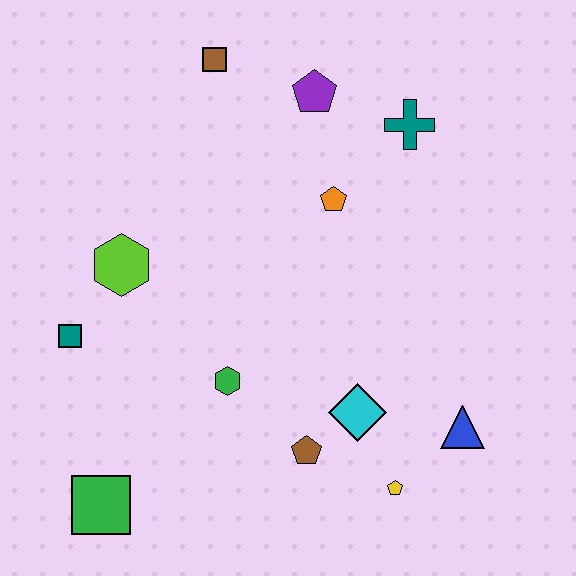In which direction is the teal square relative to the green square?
The teal square is above the green square.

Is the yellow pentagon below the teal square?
Yes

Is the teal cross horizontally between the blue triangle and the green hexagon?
Yes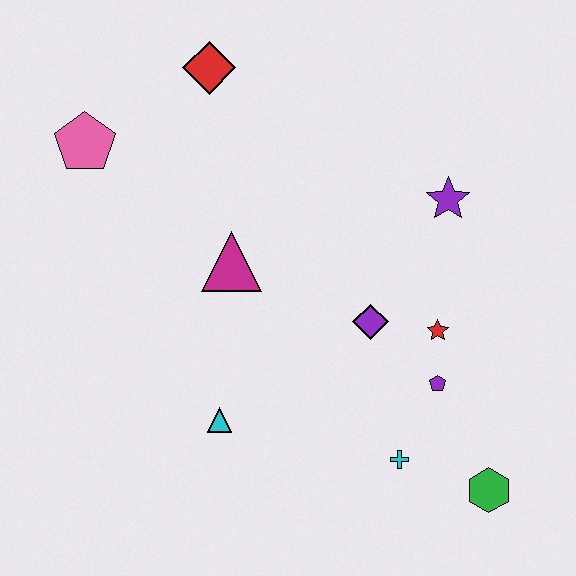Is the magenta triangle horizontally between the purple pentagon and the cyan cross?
No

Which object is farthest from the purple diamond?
The pink pentagon is farthest from the purple diamond.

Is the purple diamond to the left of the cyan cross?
Yes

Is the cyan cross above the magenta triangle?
No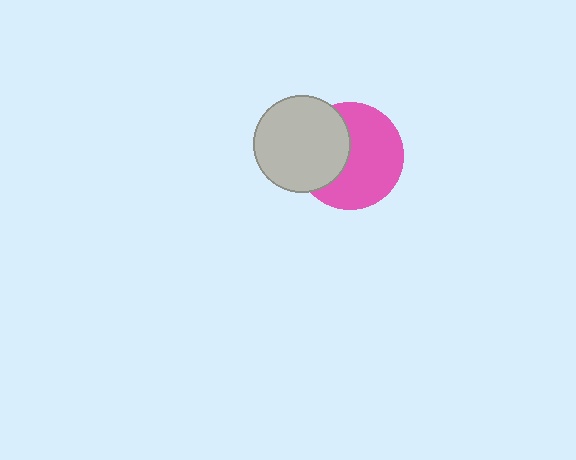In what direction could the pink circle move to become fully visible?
The pink circle could move right. That would shift it out from behind the light gray circle entirely.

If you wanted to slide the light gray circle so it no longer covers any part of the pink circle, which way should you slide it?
Slide it left — that is the most direct way to separate the two shapes.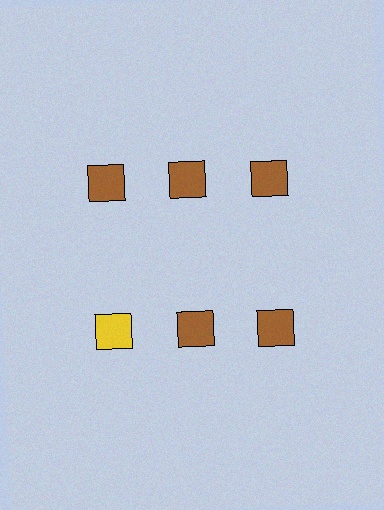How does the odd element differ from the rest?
It has a different color: yellow instead of brown.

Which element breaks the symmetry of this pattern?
The yellow square in the second row, leftmost column breaks the symmetry. All other shapes are brown squares.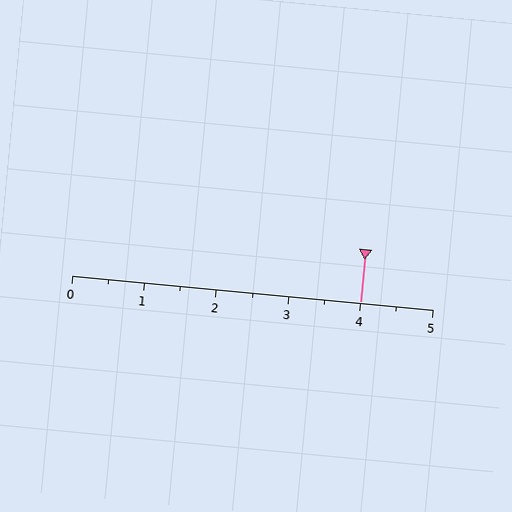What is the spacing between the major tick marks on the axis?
The major ticks are spaced 1 apart.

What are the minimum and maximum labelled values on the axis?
The axis runs from 0 to 5.